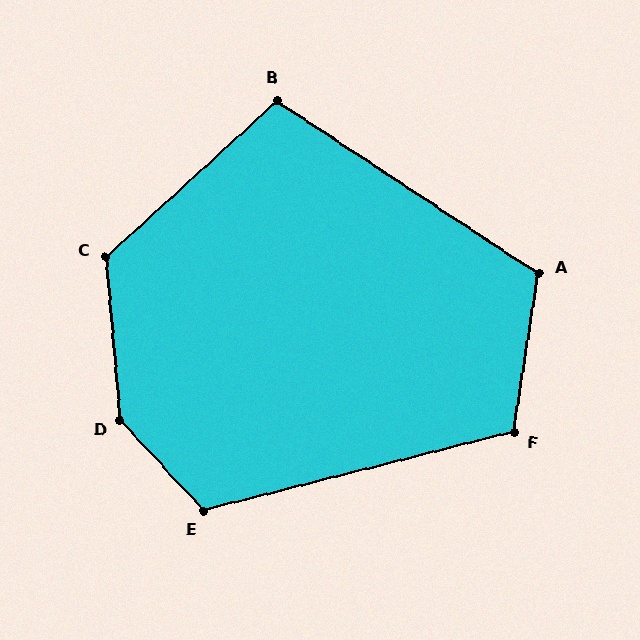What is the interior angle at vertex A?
Approximately 114 degrees (obtuse).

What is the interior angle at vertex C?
Approximately 127 degrees (obtuse).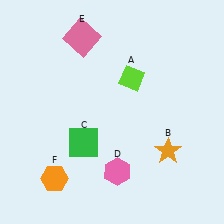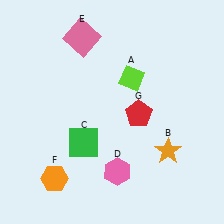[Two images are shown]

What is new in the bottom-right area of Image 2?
A red pentagon (G) was added in the bottom-right area of Image 2.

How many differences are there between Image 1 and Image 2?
There is 1 difference between the two images.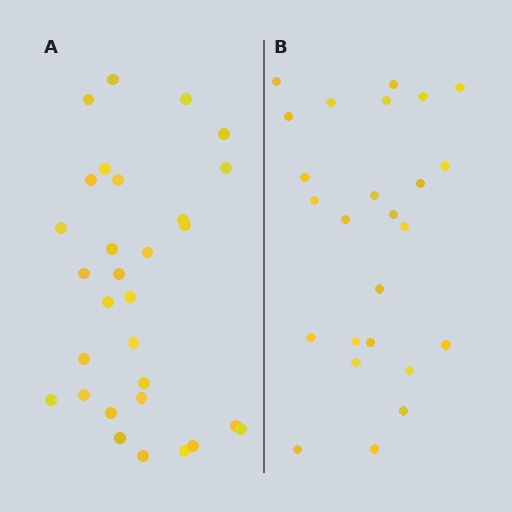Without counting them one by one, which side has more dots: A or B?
Region A (the left region) has more dots.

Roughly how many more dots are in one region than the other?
Region A has about 5 more dots than region B.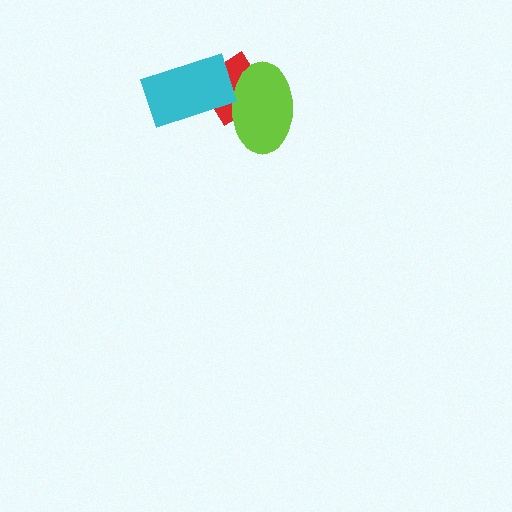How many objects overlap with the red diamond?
2 objects overlap with the red diamond.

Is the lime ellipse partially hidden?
Yes, it is partially covered by another shape.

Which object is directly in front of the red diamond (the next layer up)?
The lime ellipse is directly in front of the red diamond.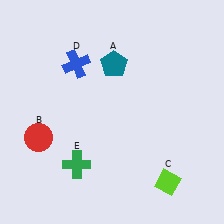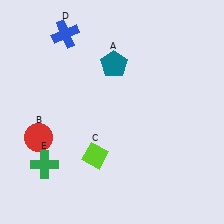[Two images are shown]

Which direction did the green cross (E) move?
The green cross (E) moved left.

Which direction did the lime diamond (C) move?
The lime diamond (C) moved left.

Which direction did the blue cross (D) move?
The blue cross (D) moved up.